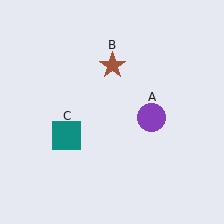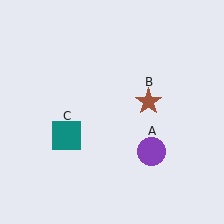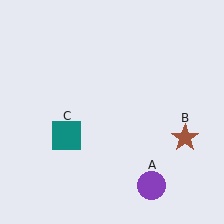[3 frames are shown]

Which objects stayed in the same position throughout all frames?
Teal square (object C) remained stationary.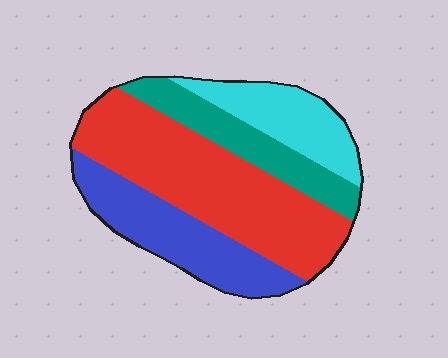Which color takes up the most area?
Red, at roughly 45%.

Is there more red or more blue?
Red.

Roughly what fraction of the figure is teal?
Teal covers around 15% of the figure.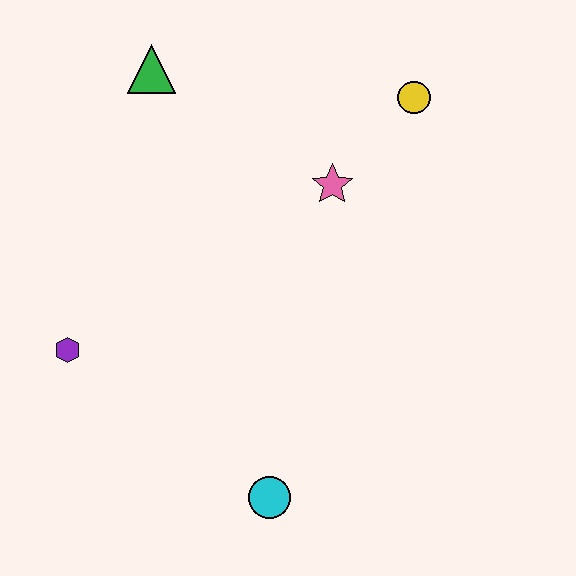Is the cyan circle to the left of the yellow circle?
Yes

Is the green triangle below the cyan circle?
No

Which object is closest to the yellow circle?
The pink star is closest to the yellow circle.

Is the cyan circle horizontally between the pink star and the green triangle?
Yes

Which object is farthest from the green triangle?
The cyan circle is farthest from the green triangle.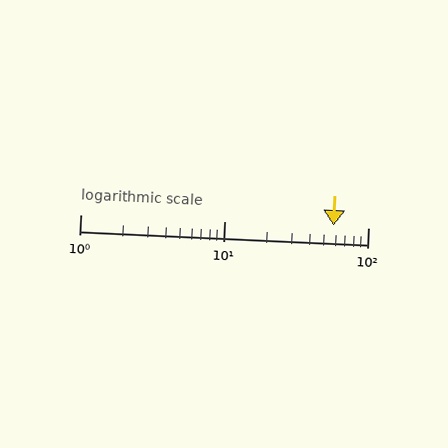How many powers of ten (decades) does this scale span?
The scale spans 2 decades, from 1 to 100.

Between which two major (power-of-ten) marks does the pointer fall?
The pointer is between 10 and 100.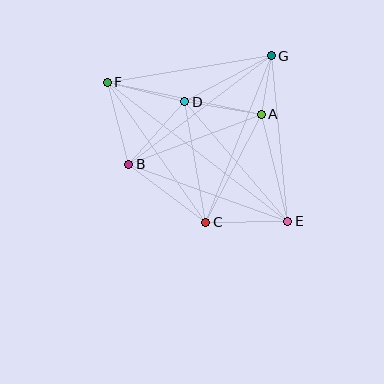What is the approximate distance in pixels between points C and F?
The distance between C and F is approximately 172 pixels.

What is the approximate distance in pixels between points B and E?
The distance between B and E is approximately 169 pixels.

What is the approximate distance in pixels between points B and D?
The distance between B and D is approximately 84 pixels.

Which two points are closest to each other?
Points A and G are closest to each other.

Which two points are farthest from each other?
Points E and F are farthest from each other.